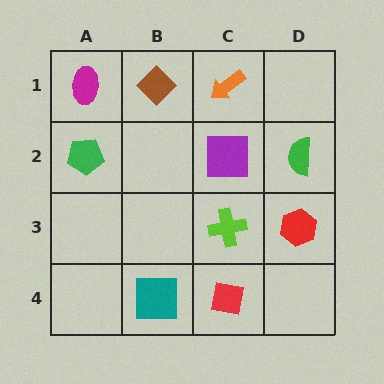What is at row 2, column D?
A green semicircle.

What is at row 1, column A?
A magenta ellipse.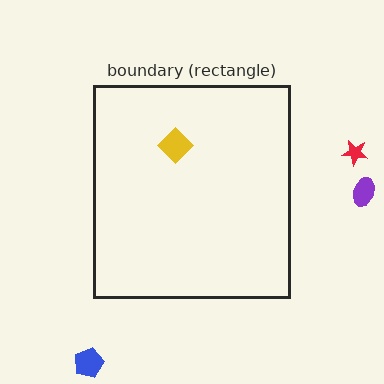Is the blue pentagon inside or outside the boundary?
Outside.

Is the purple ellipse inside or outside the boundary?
Outside.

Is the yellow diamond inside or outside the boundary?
Inside.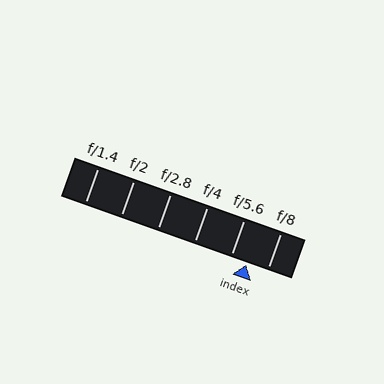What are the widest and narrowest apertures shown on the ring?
The widest aperture shown is f/1.4 and the narrowest is f/8.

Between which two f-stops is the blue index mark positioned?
The index mark is between f/5.6 and f/8.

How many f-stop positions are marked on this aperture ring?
There are 6 f-stop positions marked.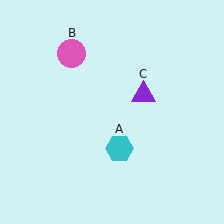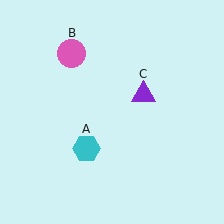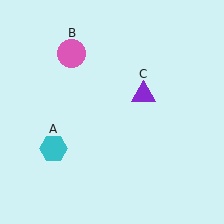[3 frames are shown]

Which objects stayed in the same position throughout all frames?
Pink circle (object B) and purple triangle (object C) remained stationary.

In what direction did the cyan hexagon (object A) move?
The cyan hexagon (object A) moved left.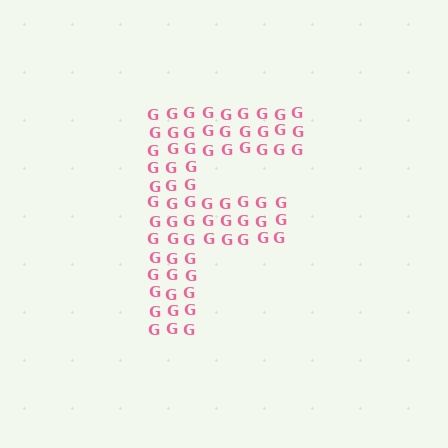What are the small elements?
The small elements are letter G's.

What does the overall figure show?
The overall figure shows the letter F.